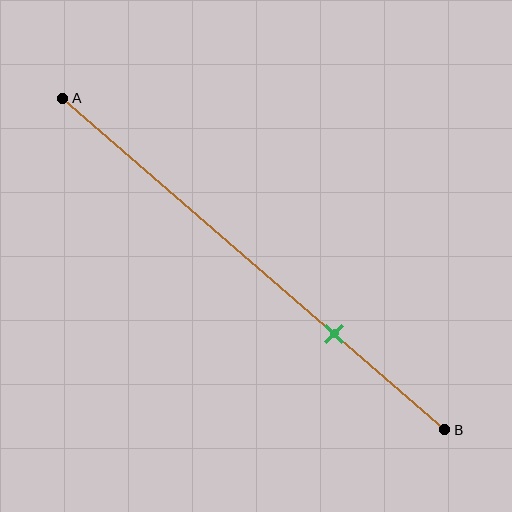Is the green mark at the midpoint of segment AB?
No, the mark is at about 70% from A, not at the 50% midpoint.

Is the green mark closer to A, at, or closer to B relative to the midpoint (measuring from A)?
The green mark is closer to point B than the midpoint of segment AB.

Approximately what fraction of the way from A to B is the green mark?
The green mark is approximately 70% of the way from A to B.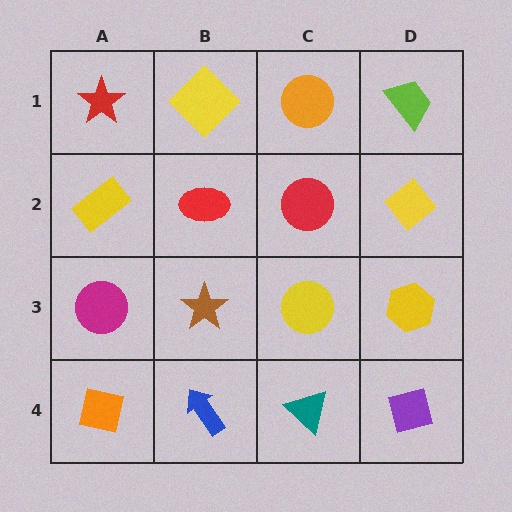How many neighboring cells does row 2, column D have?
3.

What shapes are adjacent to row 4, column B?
A brown star (row 3, column B), an orange square (row 4, column A), a teal triangle (row 4, column C).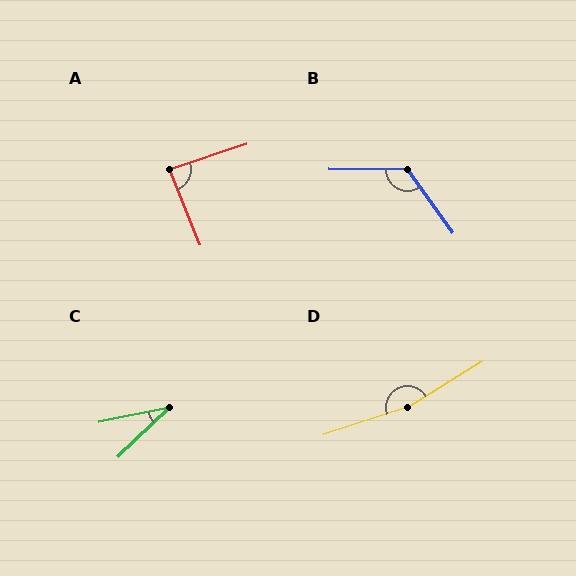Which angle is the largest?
D, at approximately 167 degrees.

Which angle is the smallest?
C, at approximately 32 degrees.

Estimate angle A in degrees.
Approximately 86 degrees.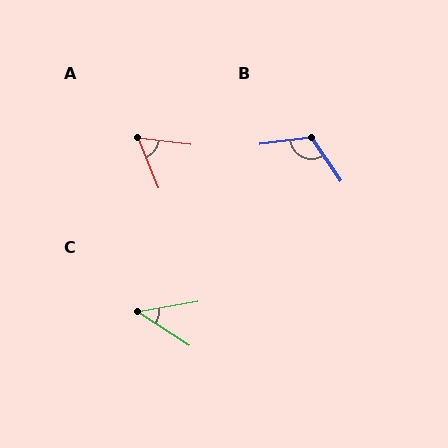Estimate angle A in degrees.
Approximately 61 degrees.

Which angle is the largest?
B, at approximately 116 degrees.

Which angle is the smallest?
C, at approximately 43 degrees.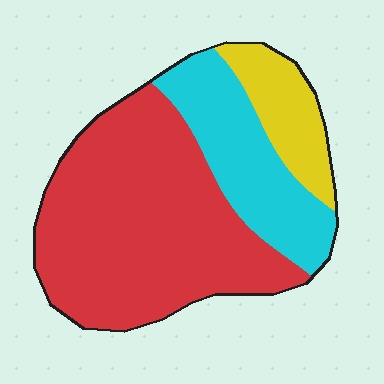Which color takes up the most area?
Red, at roughly 60%.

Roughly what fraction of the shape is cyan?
Cyan covers about 25% of the shape.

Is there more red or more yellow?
Red.